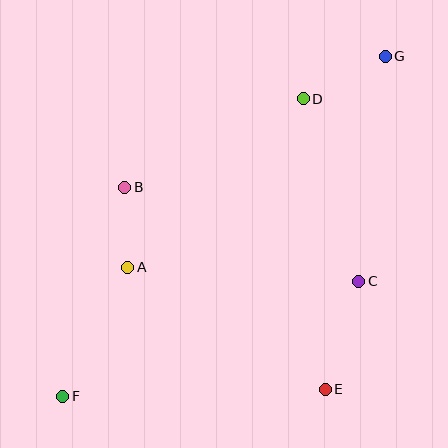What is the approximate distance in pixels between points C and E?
The distance between C and E is approximately 113 pixels.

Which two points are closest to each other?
Points A and B are closest to each other.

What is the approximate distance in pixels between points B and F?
The distance between B and F is approximately 218 pixels.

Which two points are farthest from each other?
Points F and G are farthest from each other.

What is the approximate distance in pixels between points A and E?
The distance between A and E is approximately 232 pixels.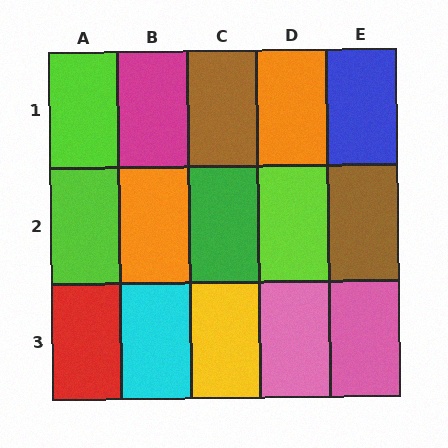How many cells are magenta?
1 cell is magenta.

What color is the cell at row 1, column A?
Lime.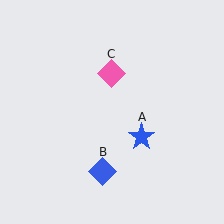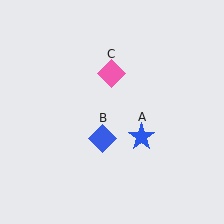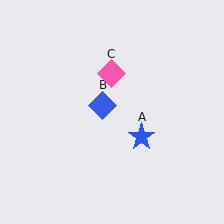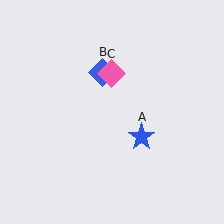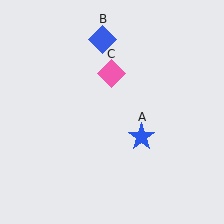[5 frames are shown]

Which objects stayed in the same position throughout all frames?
Blue star (object A) and pink diamond (object C) remained stationary.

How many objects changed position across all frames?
1 object changed position: blue diamond (object B).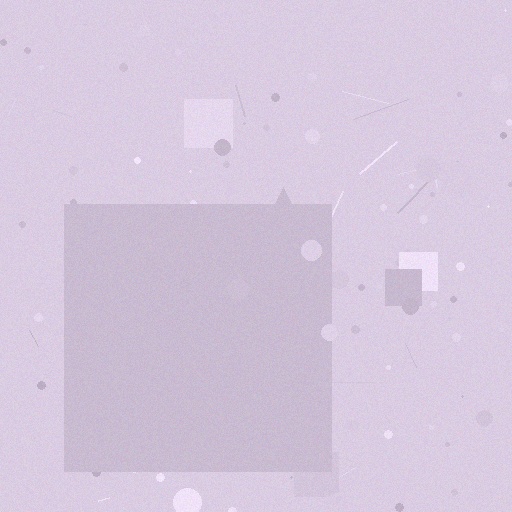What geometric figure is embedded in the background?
A square is embedded in the background.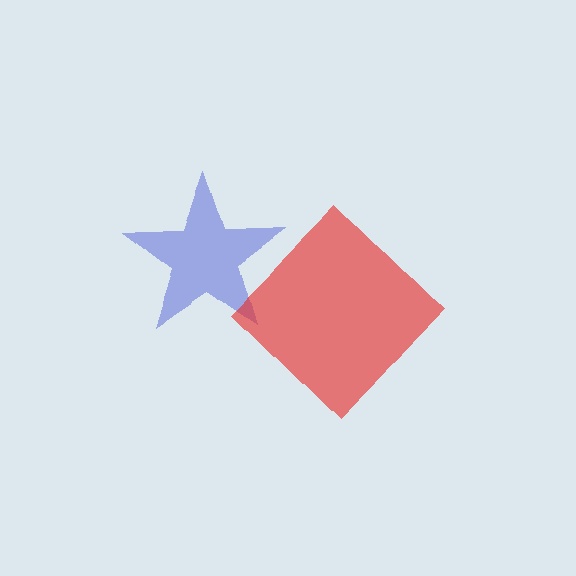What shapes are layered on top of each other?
The layered shapes are: a blue star, a red diamond.